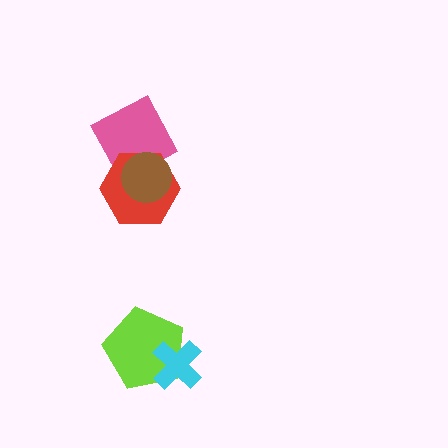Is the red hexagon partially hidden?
Yes, it is partially covered by another shape.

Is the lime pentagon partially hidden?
Yes, it is partially covered by another shape.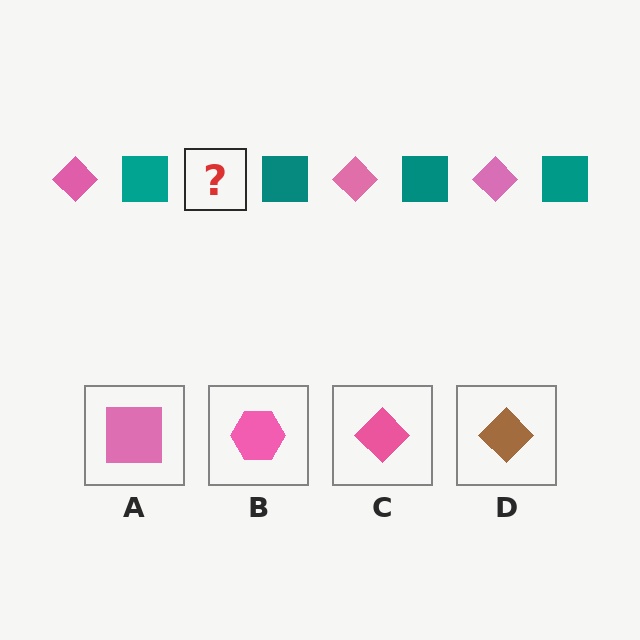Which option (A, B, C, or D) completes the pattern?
C.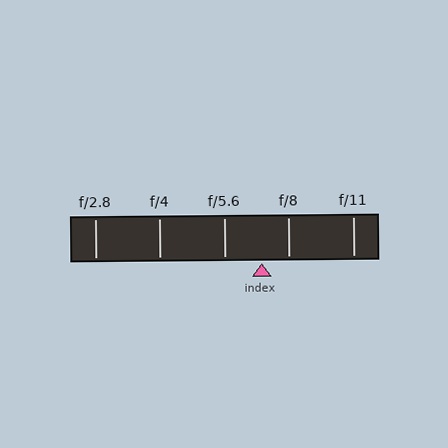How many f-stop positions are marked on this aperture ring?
There are 5 f-stop positions marked.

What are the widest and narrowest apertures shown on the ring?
The widest aperture shown is f/2.8 and the narrowest is f/11.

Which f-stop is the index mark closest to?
The index mark is closest to f/8.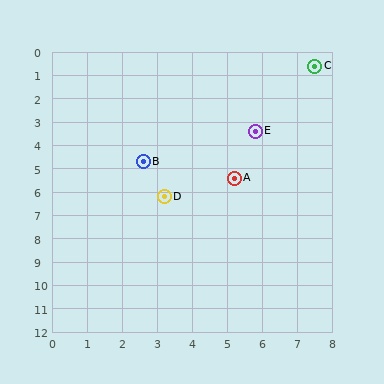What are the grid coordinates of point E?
Point E is at approximately (5.8, 3.4).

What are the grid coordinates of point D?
Point D is at approximately (3.2, 6.2).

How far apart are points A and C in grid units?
Points A and C are about 5.3 grid units apart.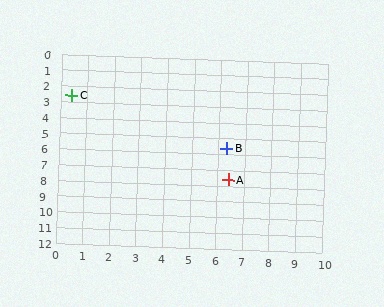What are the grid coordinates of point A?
Point A is at approximately (6.4, 7.6).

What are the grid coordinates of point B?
Point B is at approximately (6.3, 5.6).